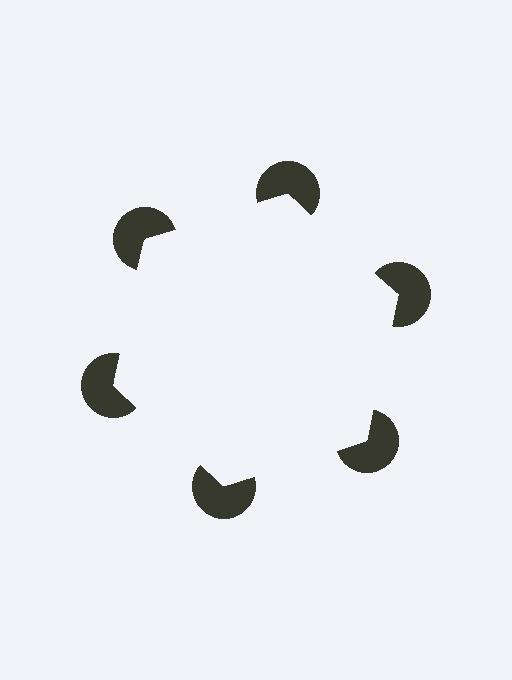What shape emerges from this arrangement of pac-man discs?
An illusory hexagon — its edges are inferred from the aligned wedge cuts in the pac-man discs, not physically drawn.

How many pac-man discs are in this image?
There are 6 — one at each vertex of the illusory hexagon.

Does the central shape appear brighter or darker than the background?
It typically appears slightly brighter than the background, even though no actual brightness change is drawn.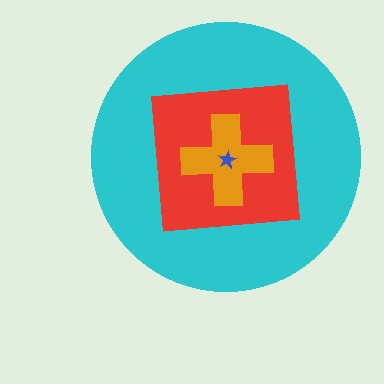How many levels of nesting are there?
4.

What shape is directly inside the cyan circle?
The red square.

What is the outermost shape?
The cyan circle.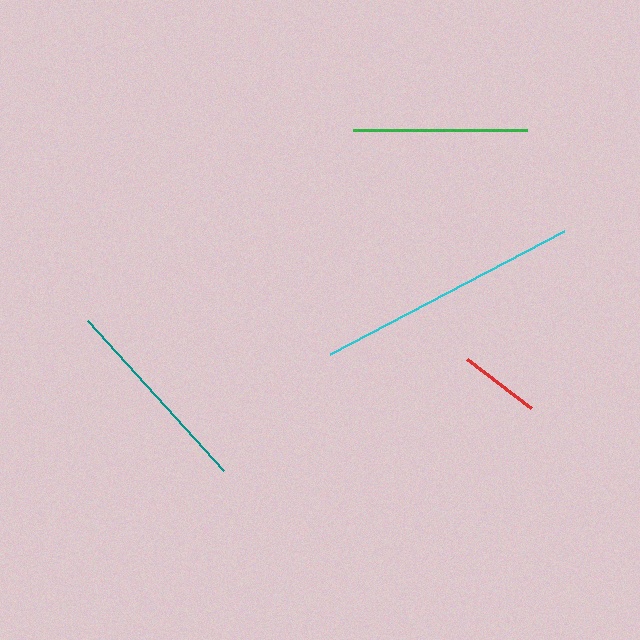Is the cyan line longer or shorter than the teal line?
The cyan line is longer than the teal line.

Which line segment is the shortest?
The red line is the shortest at approximately 80 pixels.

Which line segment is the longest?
The cyan line is the longest at approximately 264 pixels.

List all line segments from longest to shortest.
From longest to shortest: cyan, teal, green, red.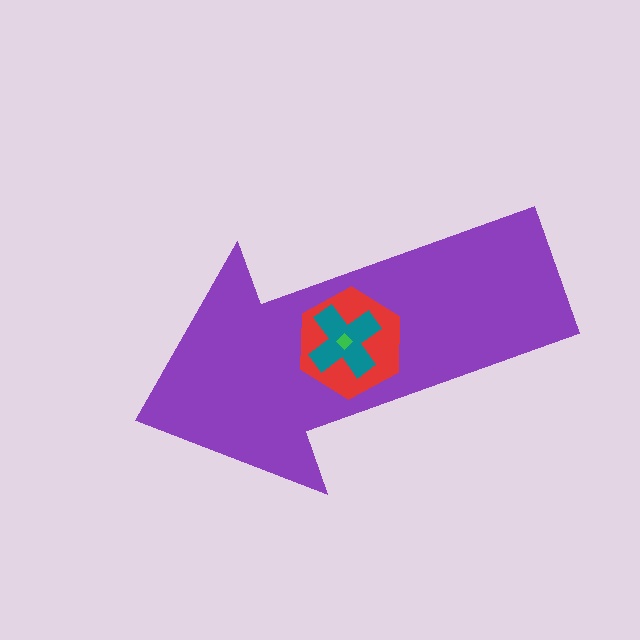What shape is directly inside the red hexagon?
The teal cross.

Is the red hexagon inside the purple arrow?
Yes.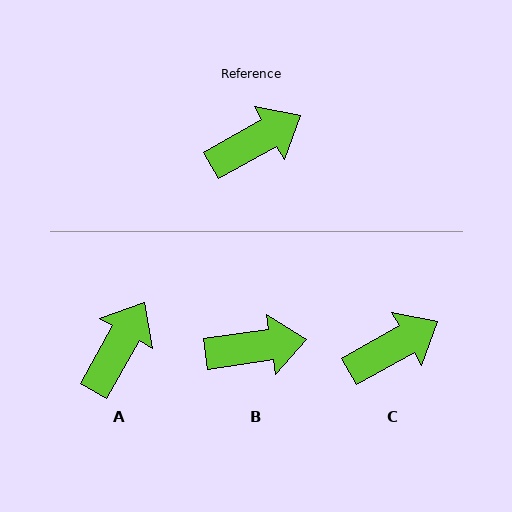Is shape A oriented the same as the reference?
No, it is off by about 31 degrees.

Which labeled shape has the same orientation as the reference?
C.